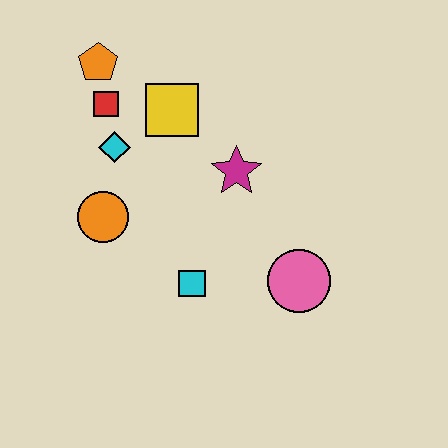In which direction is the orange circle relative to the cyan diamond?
The orange circle is below the cyan diamond.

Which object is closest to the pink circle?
The cyan square is closest to the pink circle.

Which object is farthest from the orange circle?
The pink circle is farthest from the orange circle.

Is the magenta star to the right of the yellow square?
Yes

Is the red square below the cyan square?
No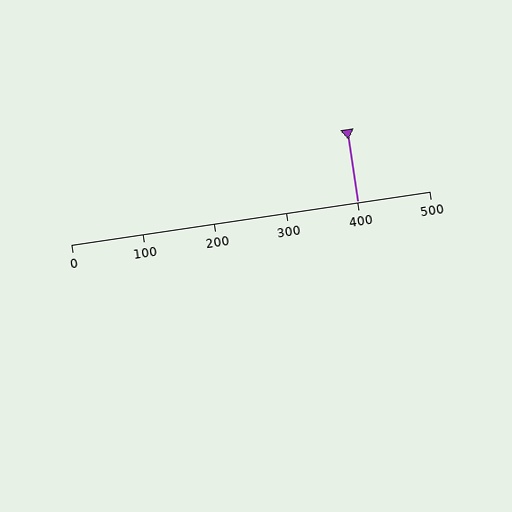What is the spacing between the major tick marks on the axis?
The major ticks are spaced 100 apart.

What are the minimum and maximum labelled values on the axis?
The axis runs from 0 to 500.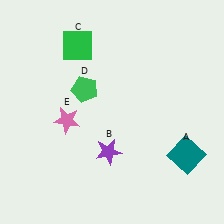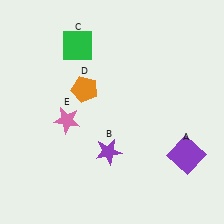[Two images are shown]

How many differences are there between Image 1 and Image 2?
There are 2 differences between the two images.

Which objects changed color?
A changed from teal to purple. D changed from green to orange.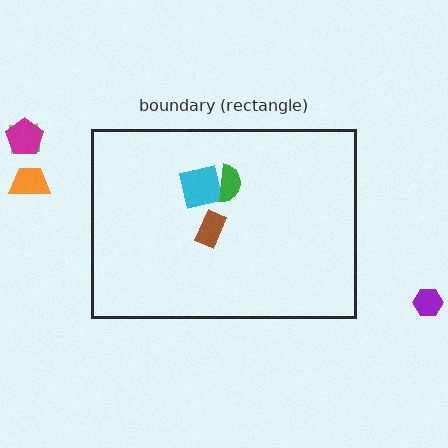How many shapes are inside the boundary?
3 inside, 4 outside.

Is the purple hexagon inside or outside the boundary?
Outside.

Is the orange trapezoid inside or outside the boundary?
Outside.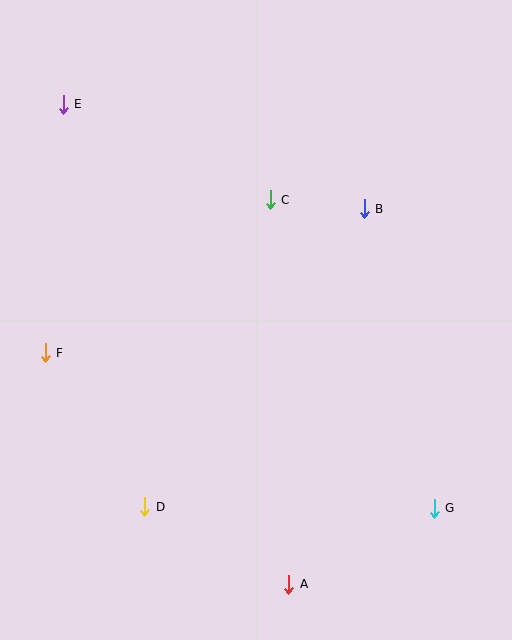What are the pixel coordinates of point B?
Point B is at (364, 209).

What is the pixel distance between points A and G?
The distance between A and G is 164 pixels.